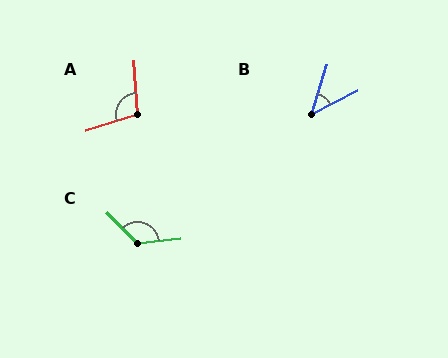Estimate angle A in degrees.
Approximately 104 degrees.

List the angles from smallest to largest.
B (46°), A (104°), C (128°).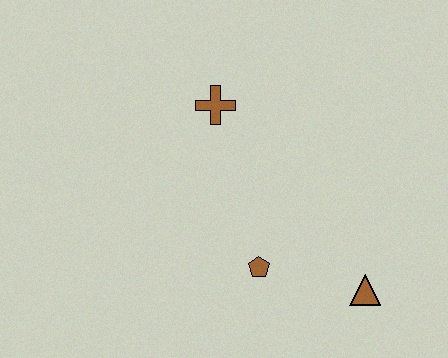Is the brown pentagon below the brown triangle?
No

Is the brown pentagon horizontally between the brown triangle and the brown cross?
Yes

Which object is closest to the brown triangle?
The brown pentagon is closest to the brown triangle.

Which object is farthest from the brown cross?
The brown triangle is farthest from the brown cross.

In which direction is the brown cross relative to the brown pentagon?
The brown cross is above the brown pentagon.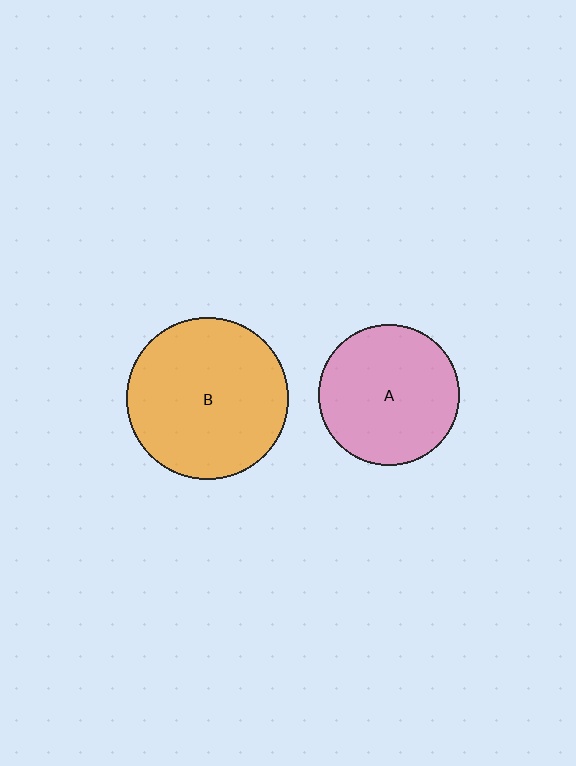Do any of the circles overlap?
No, none of the circles overlap.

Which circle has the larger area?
Circle B (orange).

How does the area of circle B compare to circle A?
Approximately 1.3 times.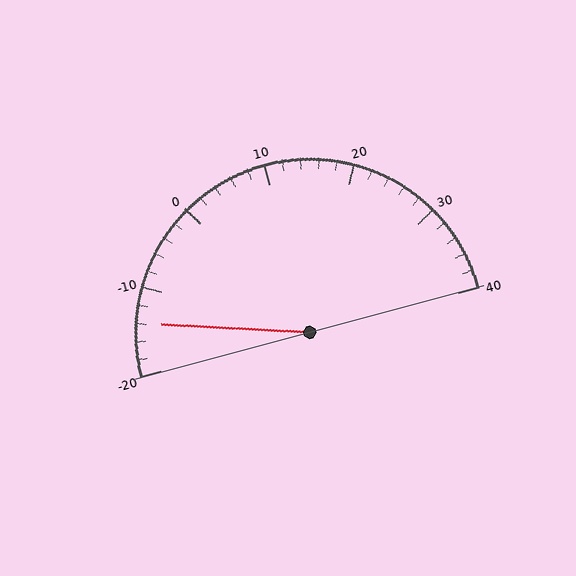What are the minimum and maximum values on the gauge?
The gauge ranges from -20 to 40.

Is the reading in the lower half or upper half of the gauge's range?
The reading is in the lower half of the range (-20 to 40).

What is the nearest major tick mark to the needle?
The nearest major tick mark is -10.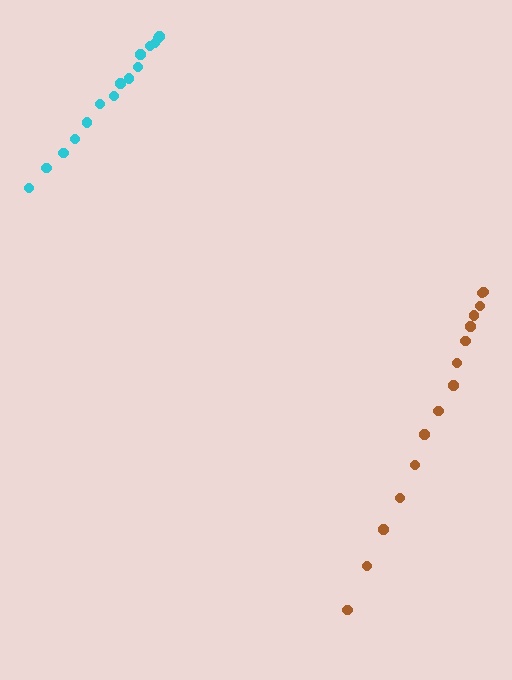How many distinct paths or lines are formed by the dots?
There are 2 distinct paths.